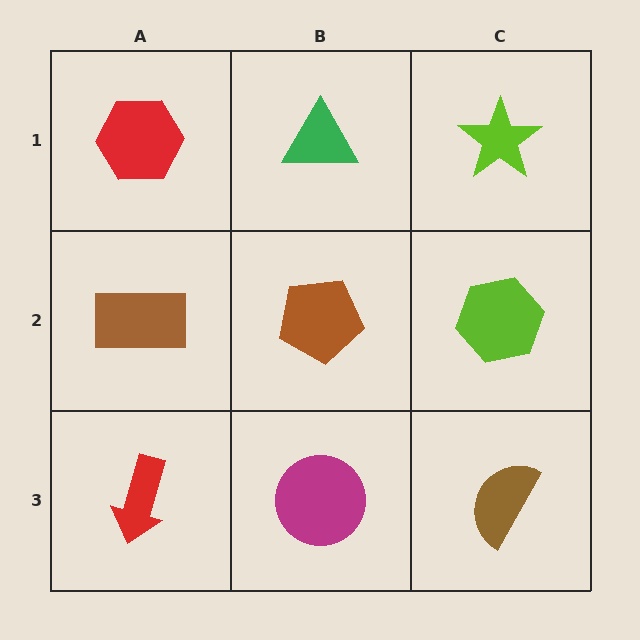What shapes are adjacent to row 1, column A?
A brown rectangle (row 2, column A), a green triangle (row 1, column B).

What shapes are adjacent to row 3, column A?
A brown rectangle (row 2, column A), a magenta circle (row 3, column B).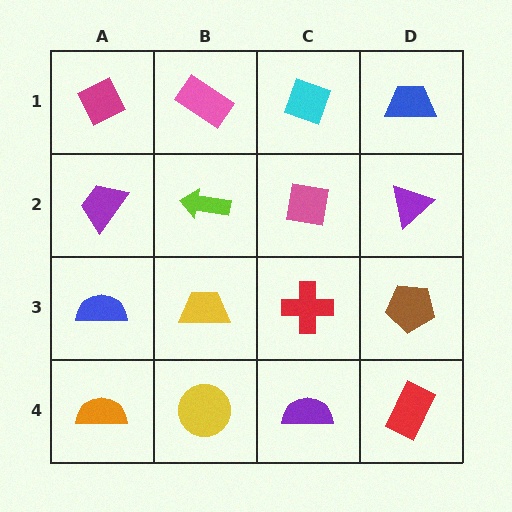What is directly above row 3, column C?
A pink square.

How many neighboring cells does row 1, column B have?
3.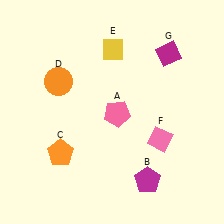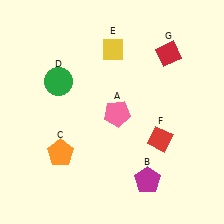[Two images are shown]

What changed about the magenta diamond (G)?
In Image 1, G is magenta. In Image 2, it changed to red.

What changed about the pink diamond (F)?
In Image 1, F is pink. In Image 2, it changed to red.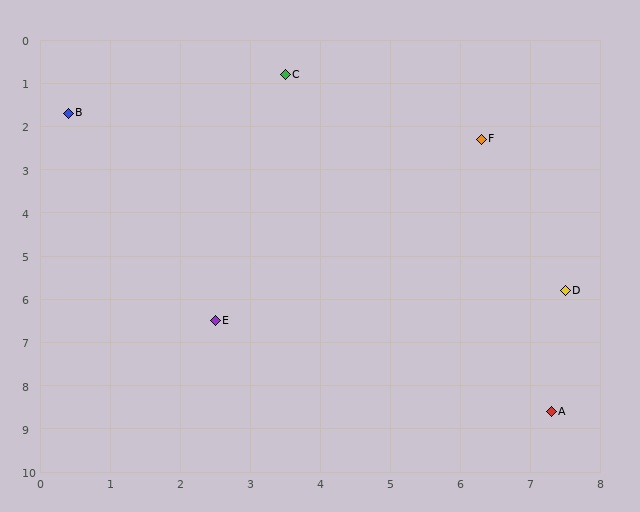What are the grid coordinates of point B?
Point B is at approximately (0.4, 1.7).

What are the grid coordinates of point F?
Point F is at approximately (6.3, 2.3).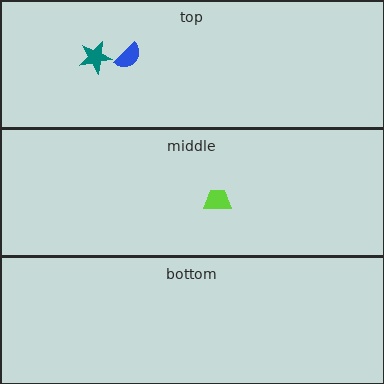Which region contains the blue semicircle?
The top region.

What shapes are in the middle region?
The lime trapezoid.